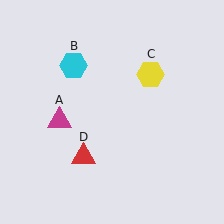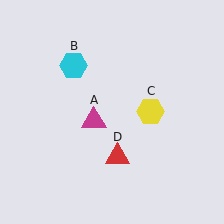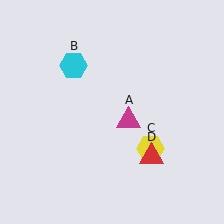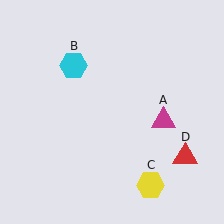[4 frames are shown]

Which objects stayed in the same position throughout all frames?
Cyan hexagon (object B) remained stationary.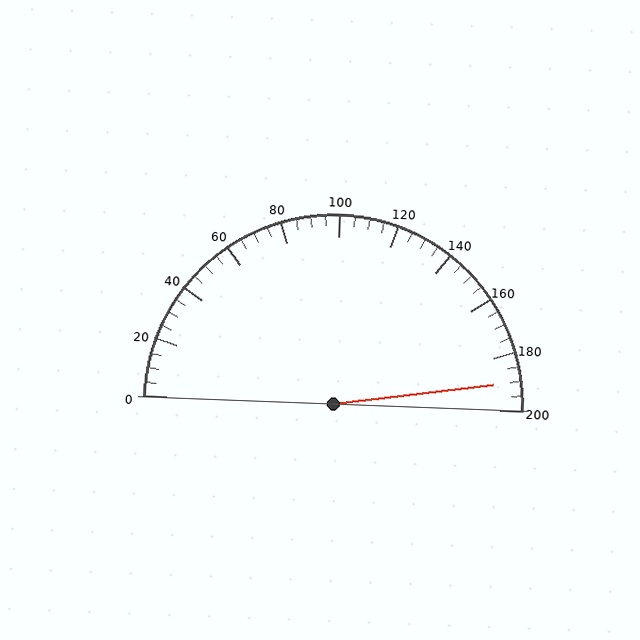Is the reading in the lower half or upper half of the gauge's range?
The reading is in the upper half of the range (0 to 200).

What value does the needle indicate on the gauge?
The needle indicates approximately 190.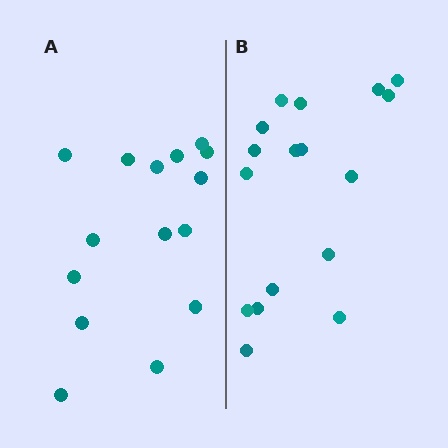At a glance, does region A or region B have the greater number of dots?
Region B (the right region) has more dots.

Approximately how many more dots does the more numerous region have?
Region B has just a few more — roughly 2 or 3 more dots than region A.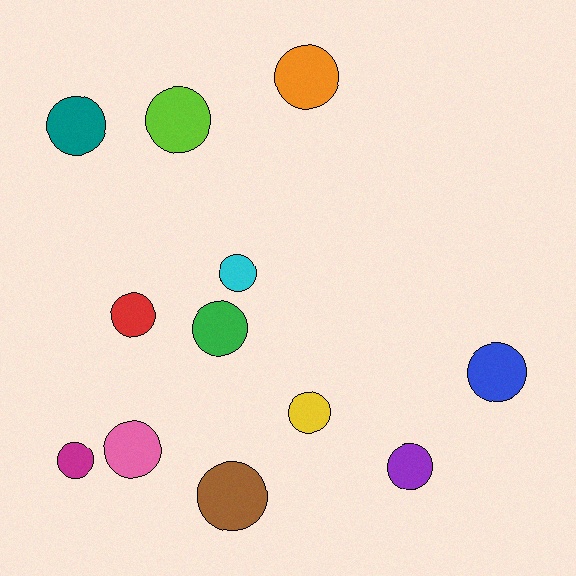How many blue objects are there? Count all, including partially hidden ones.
There is 1 blue object.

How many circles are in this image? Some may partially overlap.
There are 12 circles.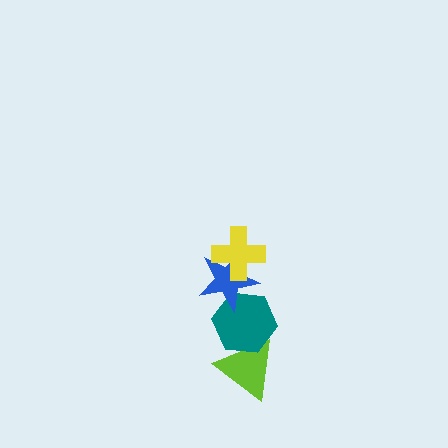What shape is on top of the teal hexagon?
The blue star is on top of the teal hexagon.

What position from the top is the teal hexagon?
The teal hexagon is 3rd from the top.